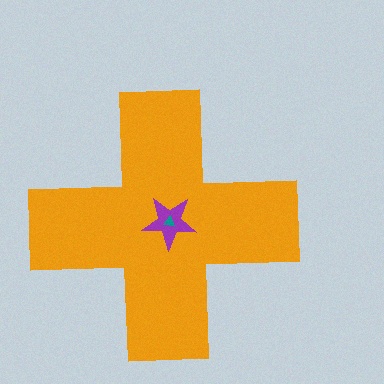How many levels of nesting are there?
3.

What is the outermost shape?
The orange cross.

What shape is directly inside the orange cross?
The purple star.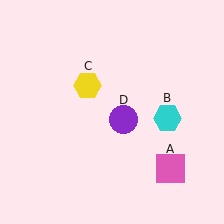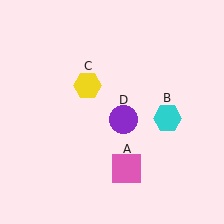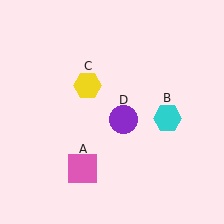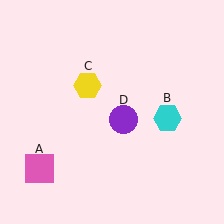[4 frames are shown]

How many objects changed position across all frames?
1 object changed position: pink square (object A).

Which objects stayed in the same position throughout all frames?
Cyan hexagon (object B) and yellow hexagon (object C) and purple circle (object D) remained stationary.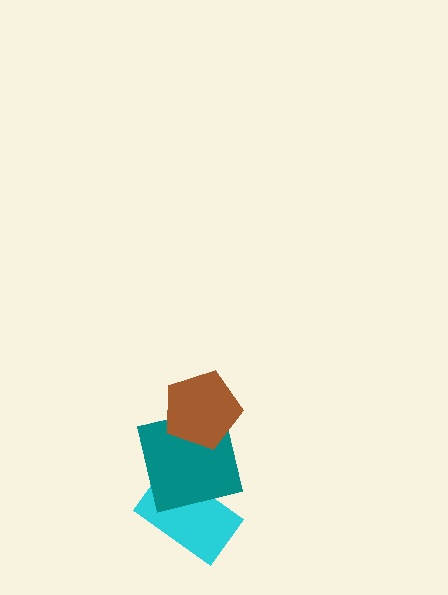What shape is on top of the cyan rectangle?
The teal square is on top of the cyan rectangle.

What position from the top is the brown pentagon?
The brown pentagon is 1st from the top.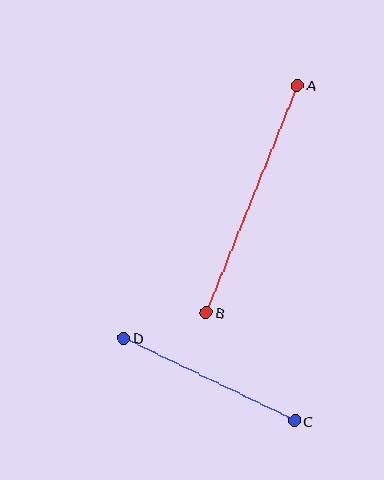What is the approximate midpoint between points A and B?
The midpoint is at approximately (252, 199) pixels.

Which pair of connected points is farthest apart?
Points A and B are farthest apart.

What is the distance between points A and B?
The distance is approximately 245 pixels.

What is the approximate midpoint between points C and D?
The midpoint is at approximately (209, 380) pixels.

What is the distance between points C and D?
The distance is approximately 190 pixels.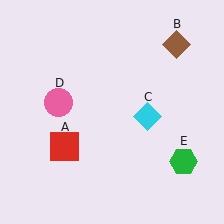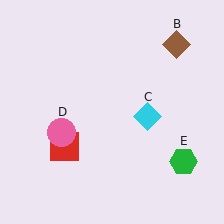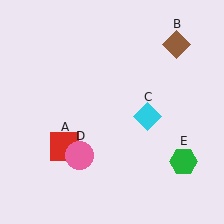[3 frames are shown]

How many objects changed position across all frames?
1 object changed position: pink circle (object D).